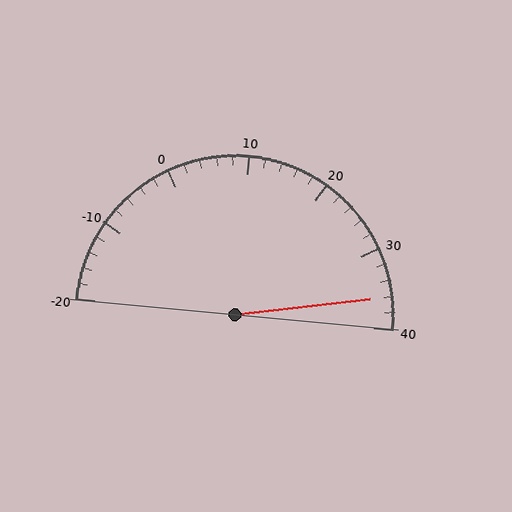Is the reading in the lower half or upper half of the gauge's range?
The reading is in the upper half of the range (-20 to 40).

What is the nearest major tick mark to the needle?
The nearest major tick mark is 40.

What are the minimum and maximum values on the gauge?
The gauge ranges from -20 to 40.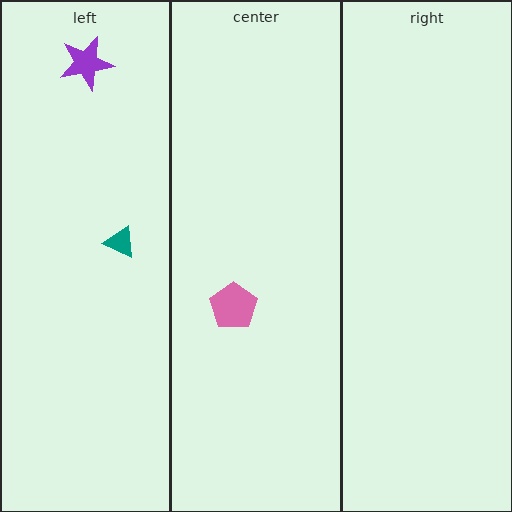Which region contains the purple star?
The left region.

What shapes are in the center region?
The pink pentagon.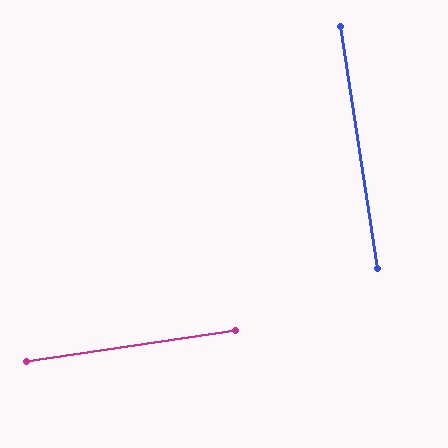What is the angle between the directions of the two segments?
Approximately 90 degrees.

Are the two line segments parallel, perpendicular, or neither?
Perpendicular — they meet at approximately 90°.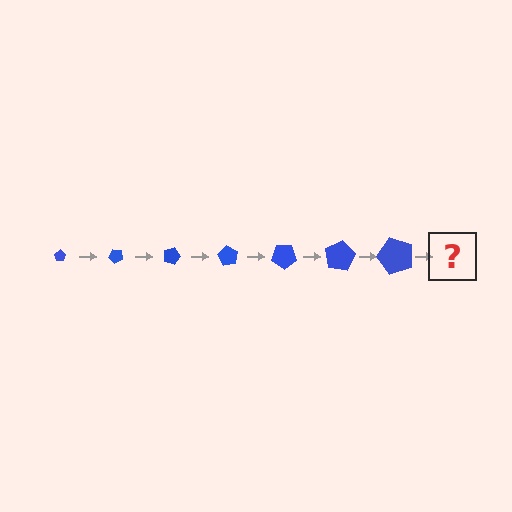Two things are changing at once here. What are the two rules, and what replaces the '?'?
The two rules are that the pentagon grows larger each step and it rotates 45 degrees each step. The '?' should be a pentagon, larger than the previous one and rotated 315 degrees from the start.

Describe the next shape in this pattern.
It should be a pentagon, larger than the previous one and rotated 315 degrees from the start.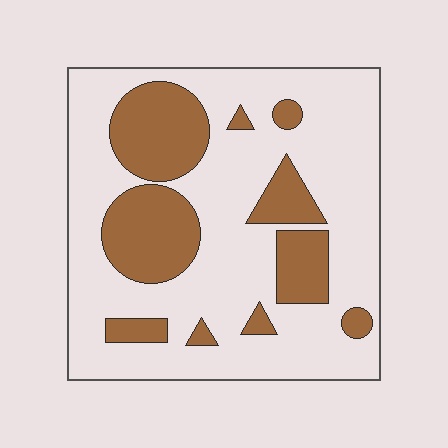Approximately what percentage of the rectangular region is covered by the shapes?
Approximately 30%.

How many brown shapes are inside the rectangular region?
10.